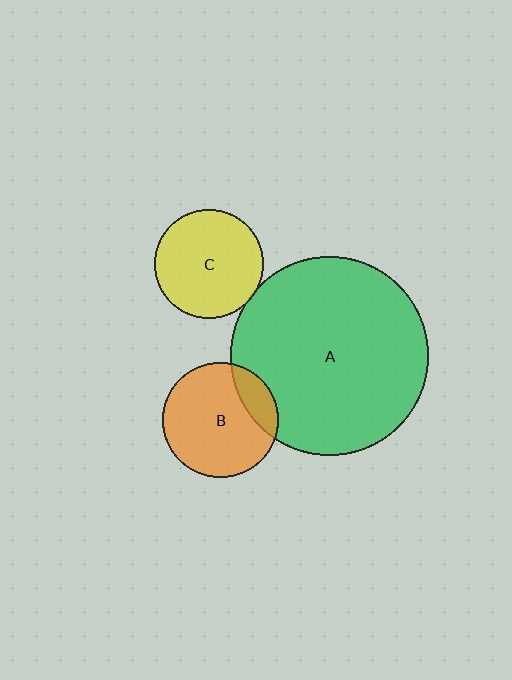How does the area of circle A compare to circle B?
Approximately 3.0 times.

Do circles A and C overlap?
Yes.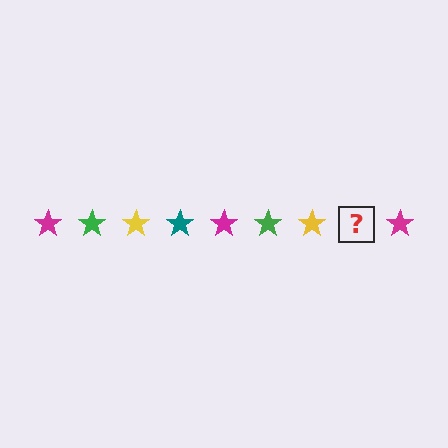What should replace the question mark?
The question mark should be replaced with a teal star.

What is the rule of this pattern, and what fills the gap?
The rule is that the pattern cycles through magenta, green, yellow, teal stars. The gap should be filled with a teal star.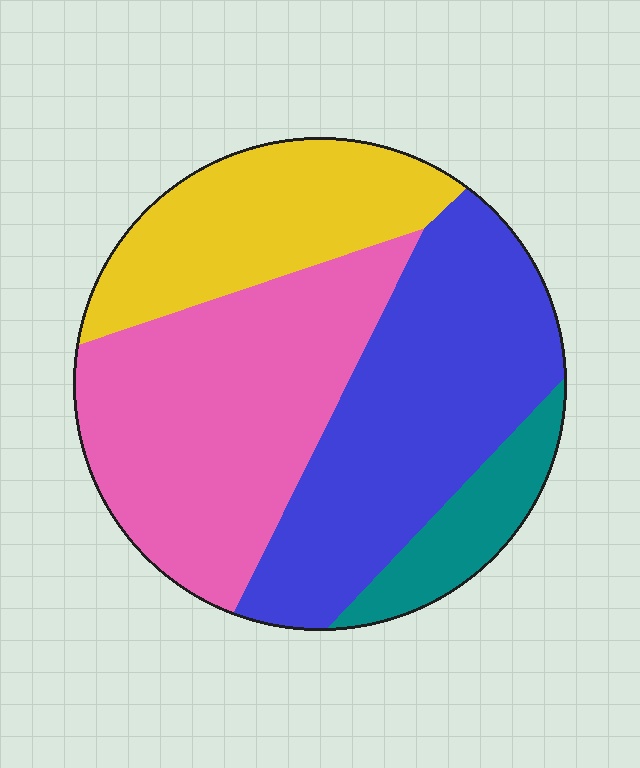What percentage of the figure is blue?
Blue takes up about one third (1/3) of the figure.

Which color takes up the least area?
Teal, at roughly 10%.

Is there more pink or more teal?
Pink.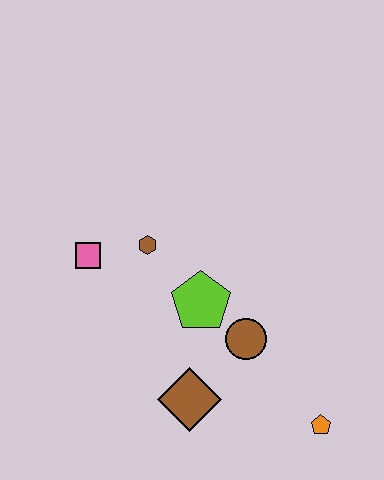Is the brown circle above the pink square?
No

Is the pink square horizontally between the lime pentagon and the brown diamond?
No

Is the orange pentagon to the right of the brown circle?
Yes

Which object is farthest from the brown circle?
The pink square is farthest from the brown circle.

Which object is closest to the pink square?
The brown hexagon is closest to the pink square.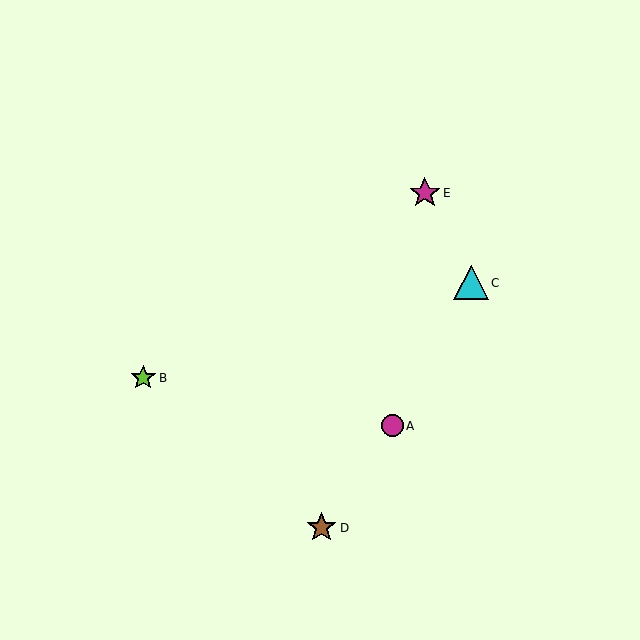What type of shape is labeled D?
Shape D is a brown star.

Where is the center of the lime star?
The center of the lime star is at (143, 378).